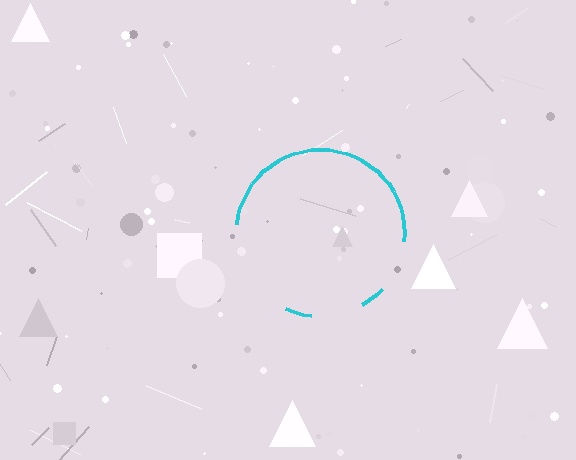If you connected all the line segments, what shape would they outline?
They would outline a circle.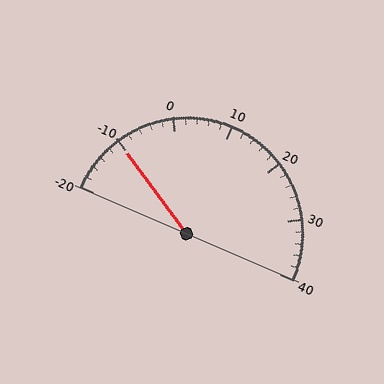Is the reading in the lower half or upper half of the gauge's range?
The reading is in the lower half of the range (-20 to 40).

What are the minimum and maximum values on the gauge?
The gauge ranges from -20 to 40.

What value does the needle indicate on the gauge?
The needle indicates approximately -10.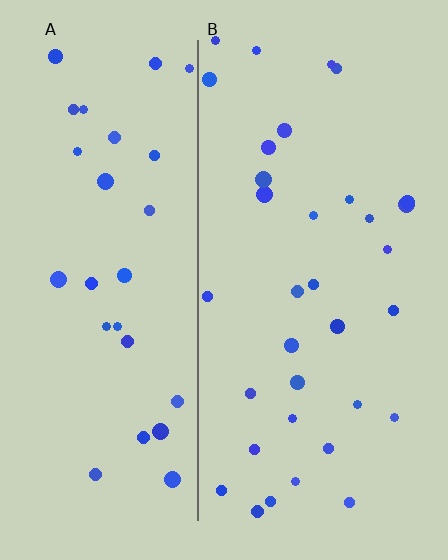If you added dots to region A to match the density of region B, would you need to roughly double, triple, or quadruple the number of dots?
Approximately double.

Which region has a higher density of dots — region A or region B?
B (the right).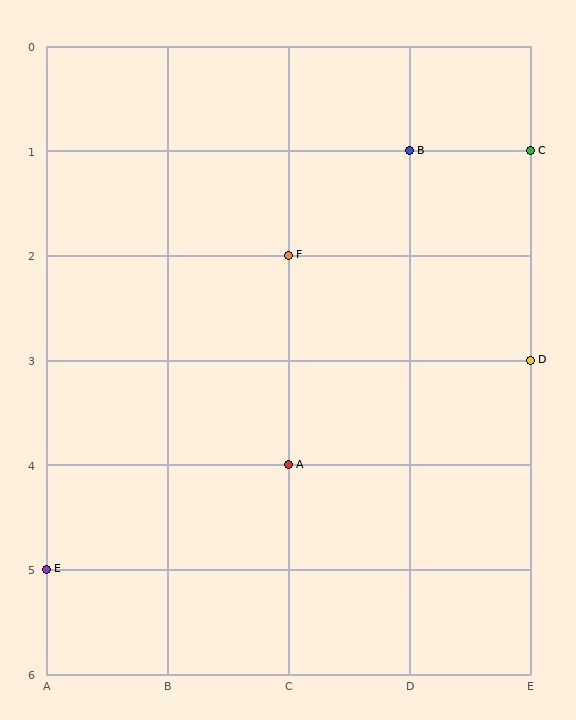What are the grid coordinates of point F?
Point F is at grid coordinates (C, 2).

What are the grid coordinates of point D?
Point D is at grid coordinates (E, 3).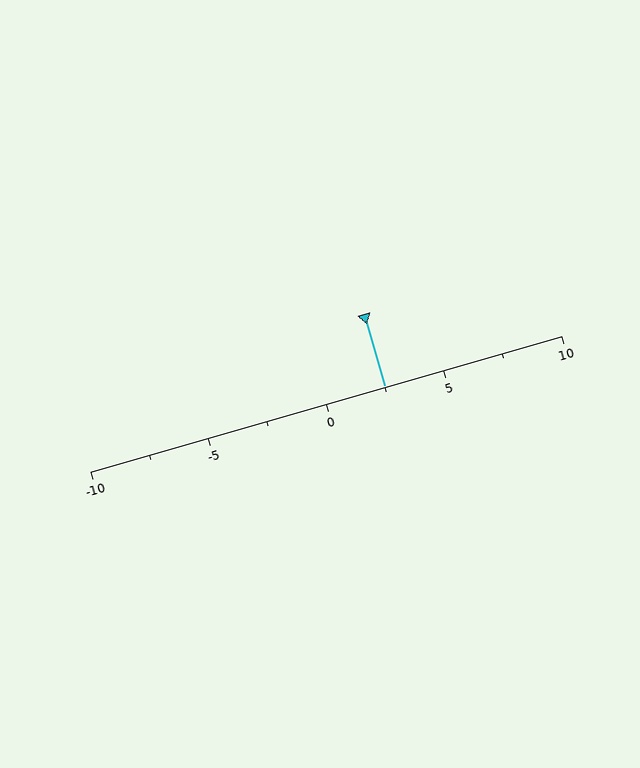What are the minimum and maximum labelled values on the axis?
The axis runs from -10 to 10.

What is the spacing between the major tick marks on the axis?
The major ticks are spaced 5 apart.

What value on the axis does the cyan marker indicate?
The marker indicates approximately 2.5.